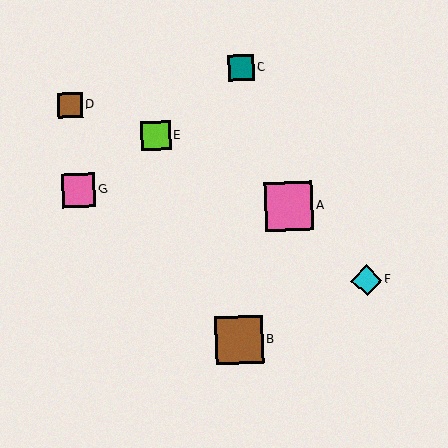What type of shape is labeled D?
Shape D is a brown square.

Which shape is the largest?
The pink square (labeled A) is the largest.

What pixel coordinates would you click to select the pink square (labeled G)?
Click at (78, 190) to select the pink square G.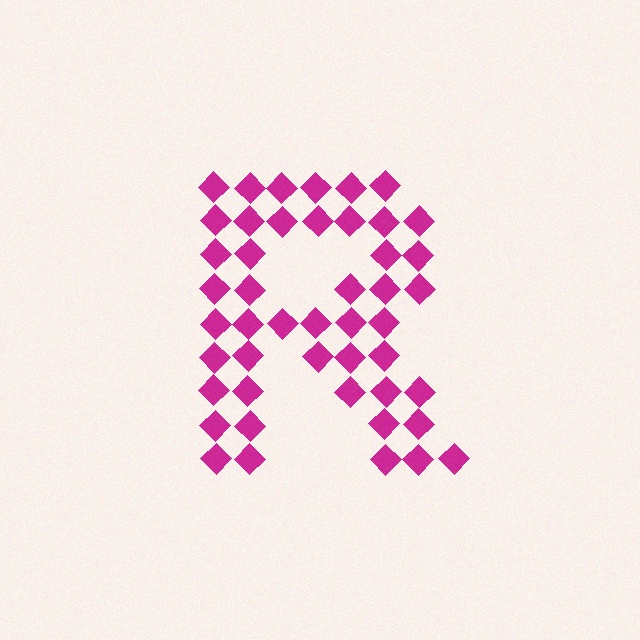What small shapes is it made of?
It is made of small diamonds.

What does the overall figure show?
The overall figure shows the letter R.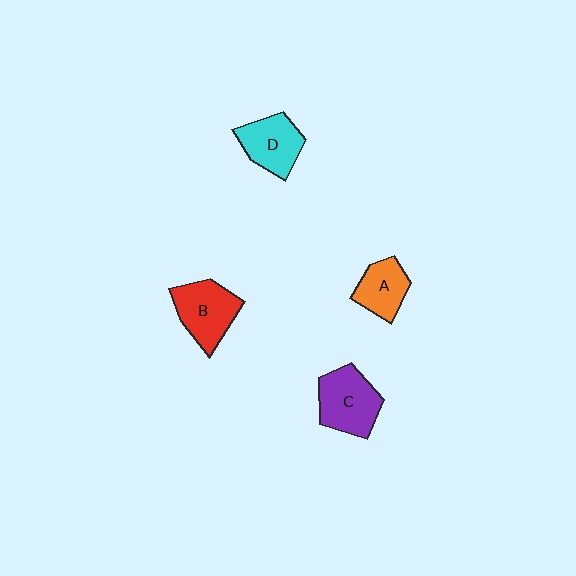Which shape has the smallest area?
Shape A (orange).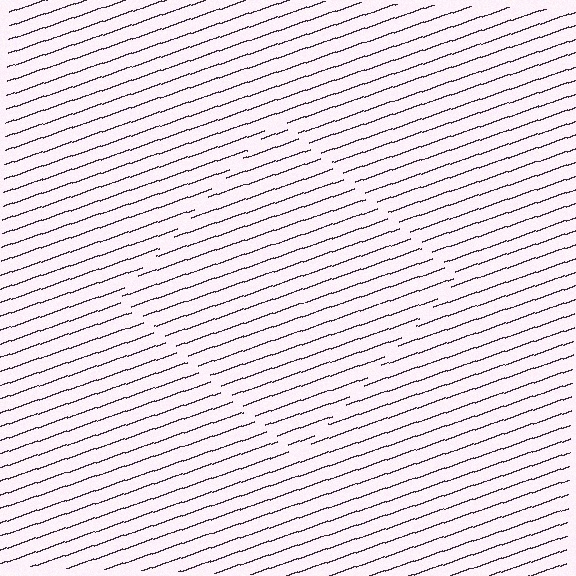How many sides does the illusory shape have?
4 sides — the line-ends trace a square.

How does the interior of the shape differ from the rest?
The interior of the shape contains the same grating, shifted by half a period — the contour is defined by the phase discontinuity where line-ends from the inner and outer gratings abut.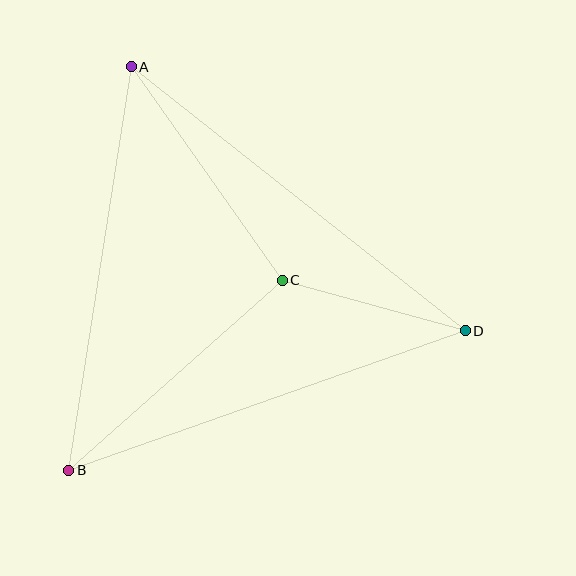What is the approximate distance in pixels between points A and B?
The distance between A and B is approximately 408 pixels.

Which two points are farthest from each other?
Points A and D are farthest from each other.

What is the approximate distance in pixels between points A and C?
The distance between A and C is approximately 261 pixels.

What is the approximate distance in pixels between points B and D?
The distance between B and D is approximately 420 pixels.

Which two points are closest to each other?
Points C and D are closest to each other.